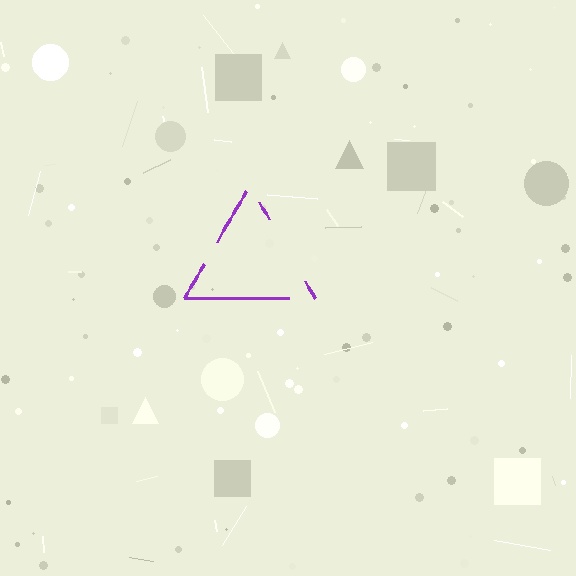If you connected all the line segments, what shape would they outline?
They would outline a triangle.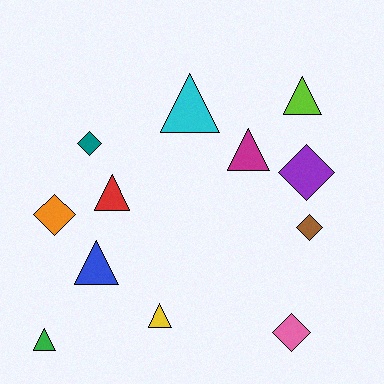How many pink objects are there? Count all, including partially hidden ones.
There is 1 pink object.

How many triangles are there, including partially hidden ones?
There are 7 triangles.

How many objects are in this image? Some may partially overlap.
There are 12 objects.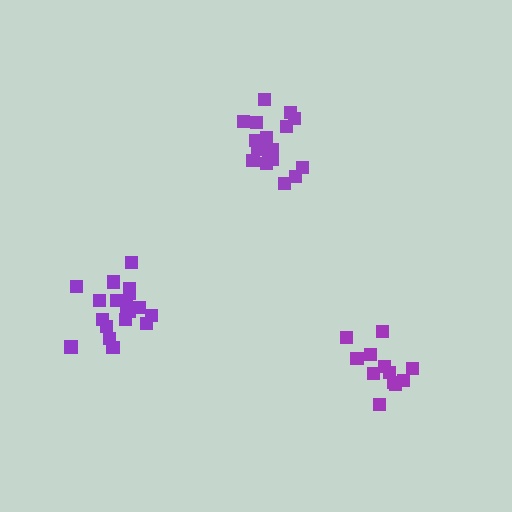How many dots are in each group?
Group 1: 17 dots, Group 2: 18 dots, Group 3: 12 dots (47 total).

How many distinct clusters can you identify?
There are 3 distinct clusters.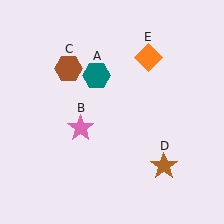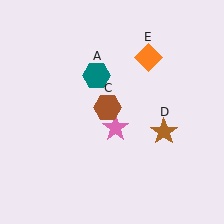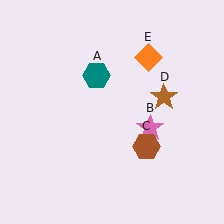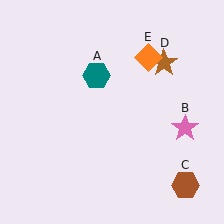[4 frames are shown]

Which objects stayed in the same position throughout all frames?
Teal hexagon (object A) and orange diamond (object E) remained stationary.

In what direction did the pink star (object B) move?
The pink star (object B) moved right.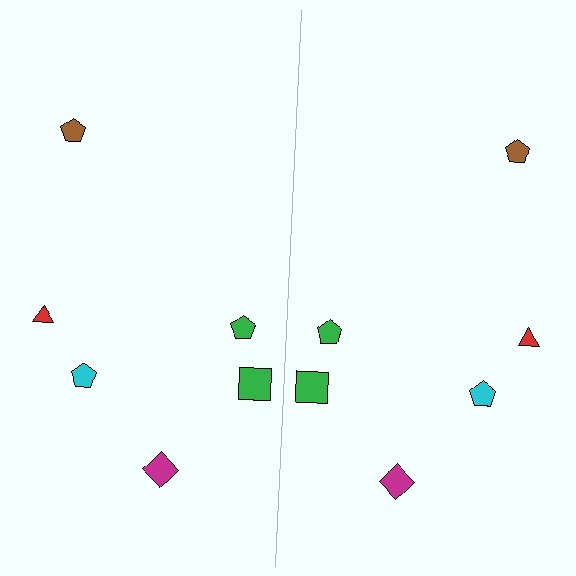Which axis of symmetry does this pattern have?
The pattern has a vertical axis of symmetry running through the center of the image.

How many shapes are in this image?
There are 12 shapes in this image.